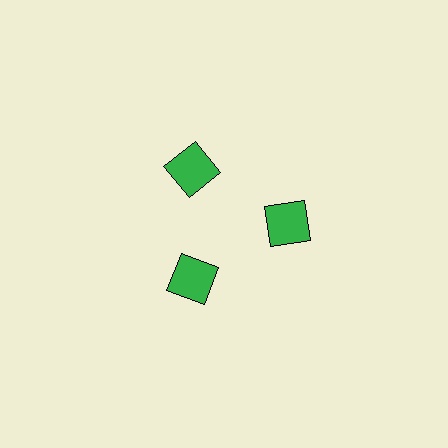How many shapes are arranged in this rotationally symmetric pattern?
There are 3 shapes, arranged in 3 groups of 1.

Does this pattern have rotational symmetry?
Yes, this pattern has 3-fold rotational symmetry. It looks the same after rotating 120 degrees around the center.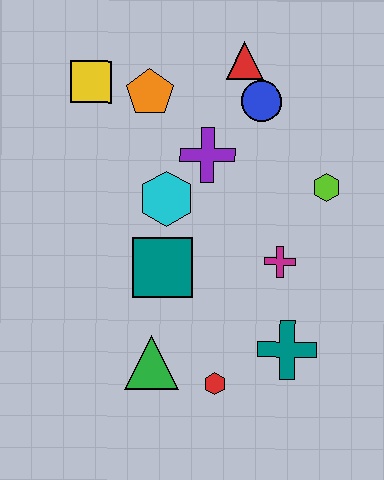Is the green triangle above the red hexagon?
Yes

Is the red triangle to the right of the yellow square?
Yes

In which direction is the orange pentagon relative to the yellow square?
The orange pentagon is to the right of the yellow square.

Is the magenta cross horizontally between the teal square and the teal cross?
Yes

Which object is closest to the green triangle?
The red hexagon is closest to the green triangle.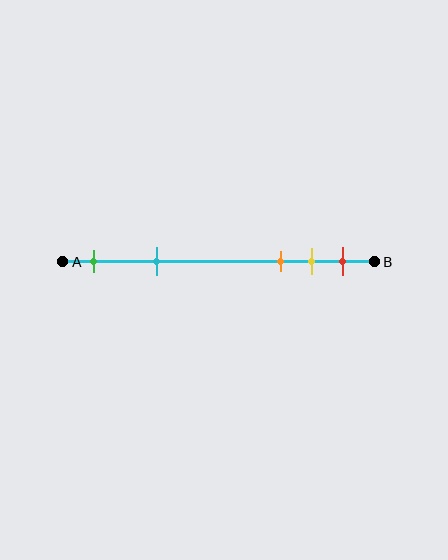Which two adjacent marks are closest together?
The yellow and red marks are the closest adjacent pair.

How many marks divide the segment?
There are 5 marks dividing the segment.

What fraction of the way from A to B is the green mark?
The green mark is approximately 10% (0.1) of the way from A to B.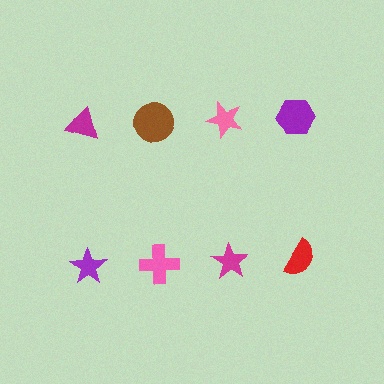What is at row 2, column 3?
A magenta star.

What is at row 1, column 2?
A brown circle.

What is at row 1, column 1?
A magenta triangle.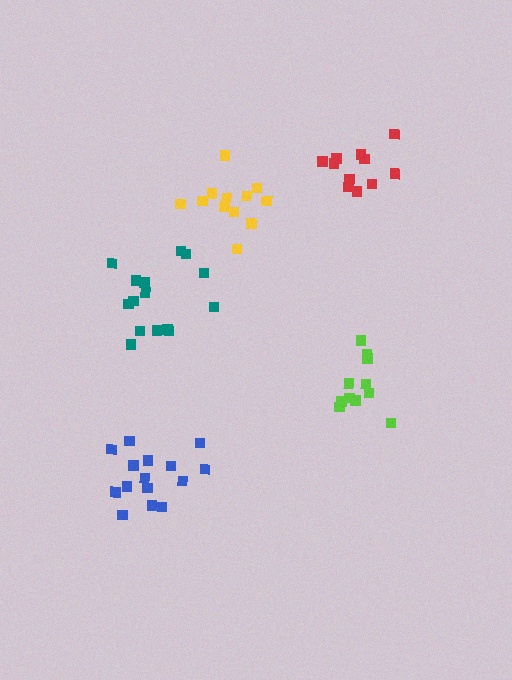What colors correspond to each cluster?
The clusters are colored: teal, blue, red, yellow, lime.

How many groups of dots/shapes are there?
There are 5 groups.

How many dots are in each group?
Group 1: 15 dots, Group 2: 15 dots, Group 3: 11 dots, Group 4: 12 dots, Group 5: 11 dots (64 total).